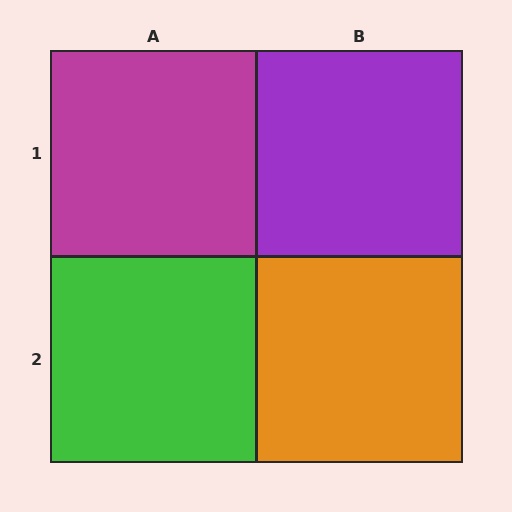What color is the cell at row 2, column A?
Green.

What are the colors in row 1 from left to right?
Magenta, purple.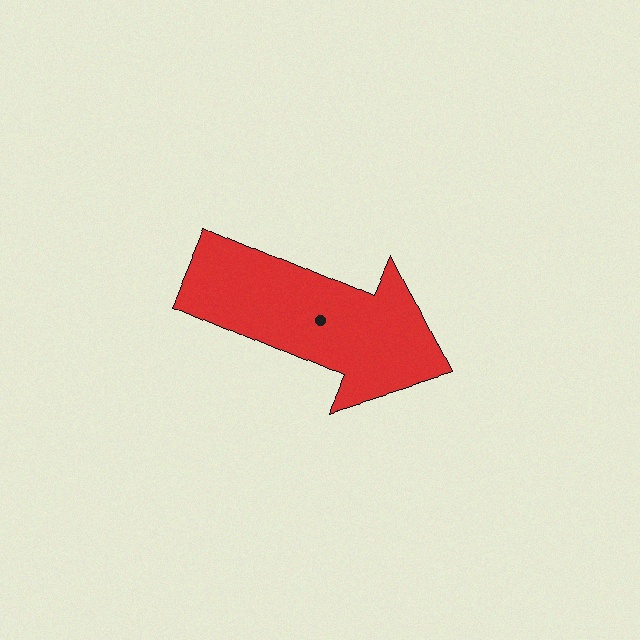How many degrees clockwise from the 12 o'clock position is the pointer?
Approximately 113 degrees.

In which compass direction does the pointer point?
Southeast.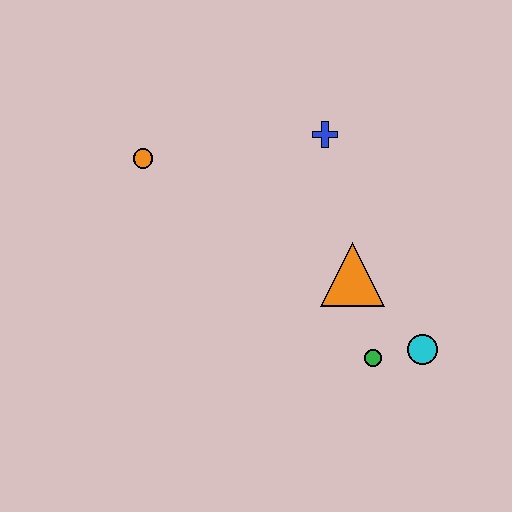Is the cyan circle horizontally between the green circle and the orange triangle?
No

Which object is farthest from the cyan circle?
The orange circle is farthest from the cyan circle.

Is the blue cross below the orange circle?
No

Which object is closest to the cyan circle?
The green circle is closest to the cyan circle.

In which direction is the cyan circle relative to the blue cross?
The cyan circle is below the blue cross.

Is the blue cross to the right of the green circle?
No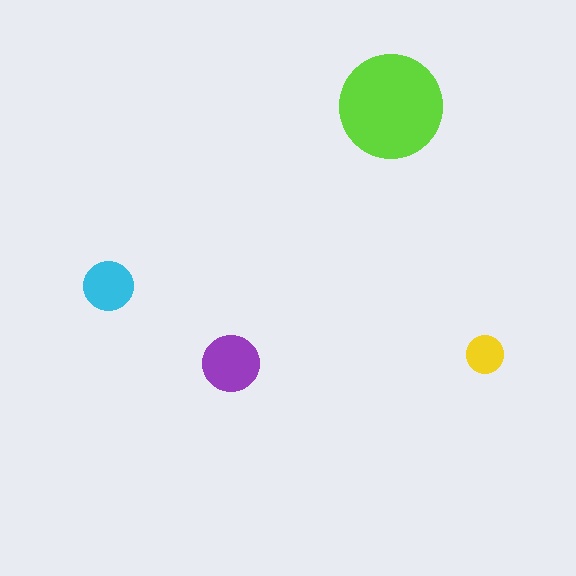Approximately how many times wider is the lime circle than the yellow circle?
About 3 times wider.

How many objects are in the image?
There are 4 objects in the image.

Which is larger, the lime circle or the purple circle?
The lime one.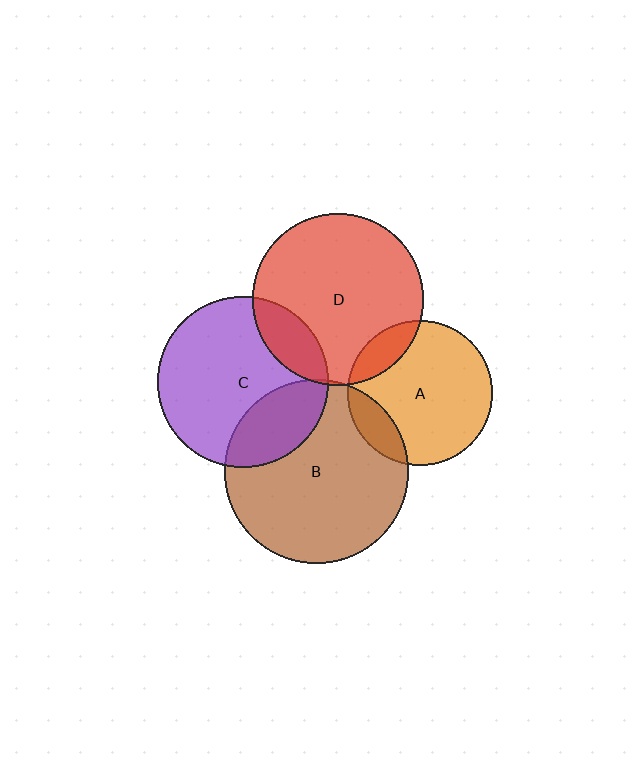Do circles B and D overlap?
Yes.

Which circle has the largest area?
Circle B (brown).